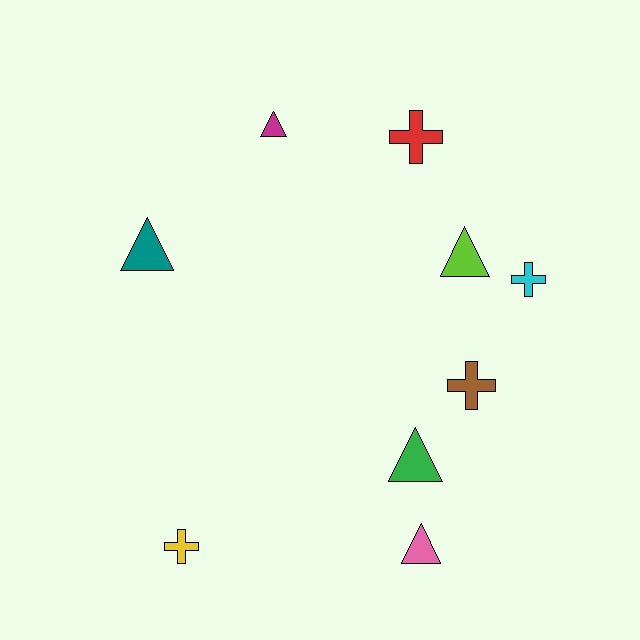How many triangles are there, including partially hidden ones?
There are 5 triangles.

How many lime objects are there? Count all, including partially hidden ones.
There is 1 lime object.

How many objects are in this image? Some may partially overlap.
There are 9 objects.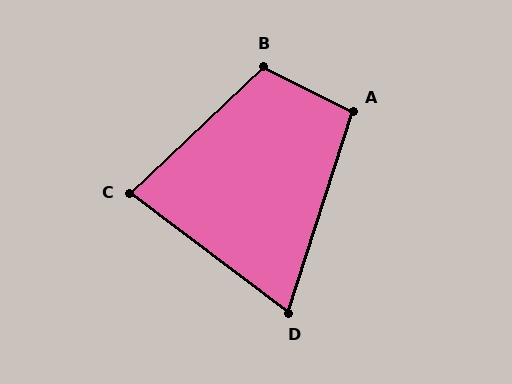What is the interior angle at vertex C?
Approximately 81 degrees (acute).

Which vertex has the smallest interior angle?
D, at approximately 71 degrees.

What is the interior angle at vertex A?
Approximately 99 degrees (obtuse).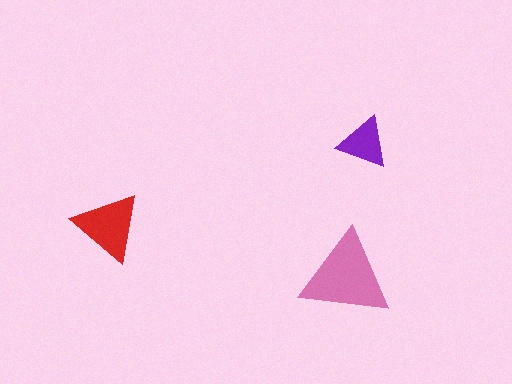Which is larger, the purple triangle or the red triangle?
The red one.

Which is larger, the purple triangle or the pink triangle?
The pink one.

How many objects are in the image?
There are 3 objects in the image.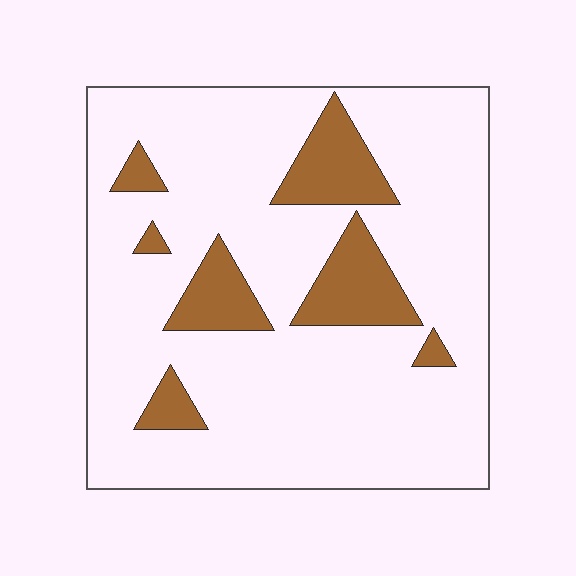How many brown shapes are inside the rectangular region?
7.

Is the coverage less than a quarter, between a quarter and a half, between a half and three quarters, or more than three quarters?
Less than a quarter.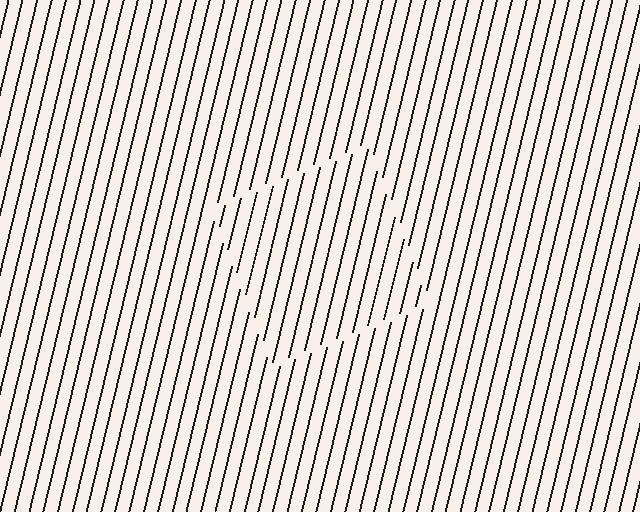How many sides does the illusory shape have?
4 sides — the line-ends trace a square.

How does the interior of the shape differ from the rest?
The interior of the shape contains the same grating, shifted by half a period — the contour is defined by the phase discontinuity where line-ends from the inner and outer gratings abut.